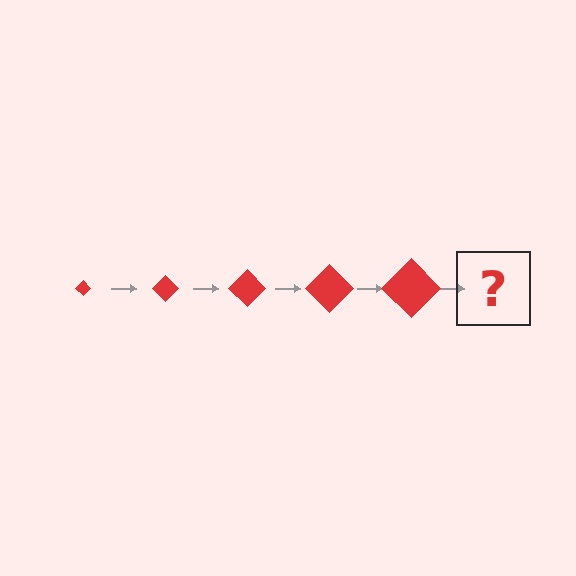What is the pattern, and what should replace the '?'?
The pattern is that the diamond gets progressively larger each step. The '?' should be a red diamond, larger than the previous one.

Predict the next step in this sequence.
The next step is a red diamond, larger than the previous one.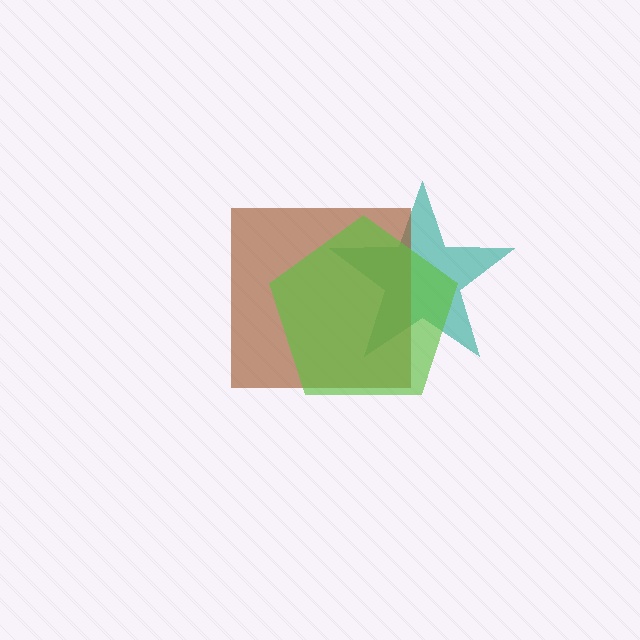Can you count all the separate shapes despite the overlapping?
Yes, there are 3 separate shapes.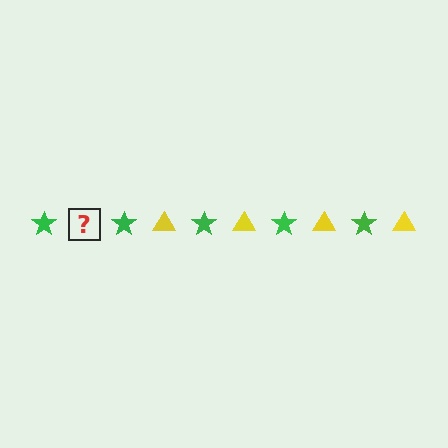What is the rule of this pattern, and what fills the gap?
The rule is that the pattern alternates between green star and yellow triangle. The gap should be filled with a yellow triangle.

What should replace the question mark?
The question mark should be replaced with a yellow triangle.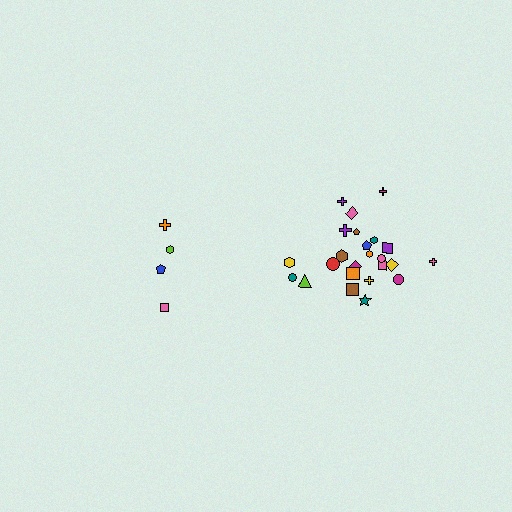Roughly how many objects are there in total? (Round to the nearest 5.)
Roughly 30 objects in total.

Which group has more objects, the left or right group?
The right group.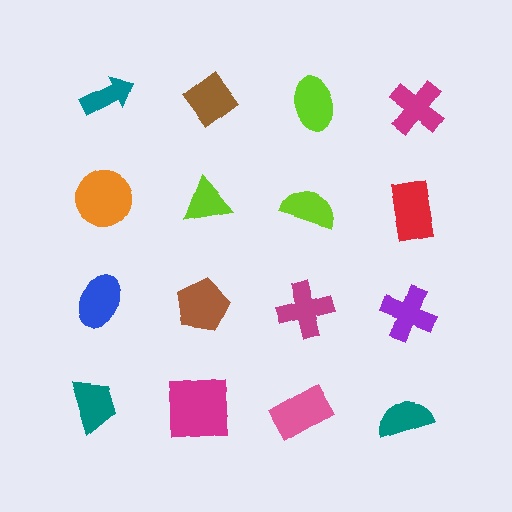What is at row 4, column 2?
A magenta square.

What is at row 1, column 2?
A brown diamond.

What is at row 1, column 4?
A magenta cross.